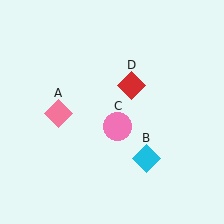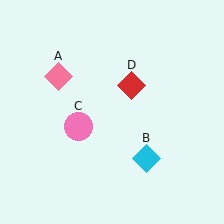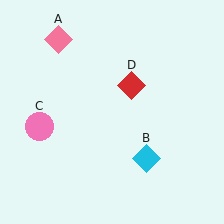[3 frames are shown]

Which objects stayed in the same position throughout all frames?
Cyan diamond (object B) and red diamond (object D) remained stationary.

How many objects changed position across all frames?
2 objects changed position: pink diamond (object A), pink circle (object C).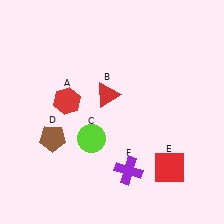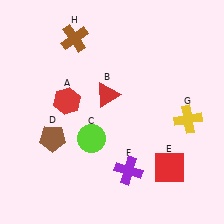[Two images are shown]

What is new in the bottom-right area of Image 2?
A yellow cross (G) was added in the bottom-right area of Image 2.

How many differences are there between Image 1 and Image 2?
There are 2 differences between the two images.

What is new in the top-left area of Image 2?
A brown cross (H) was added in the top-left area of Image 2.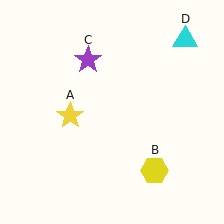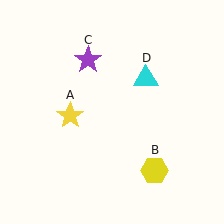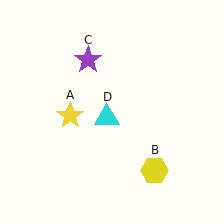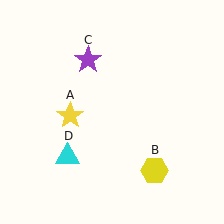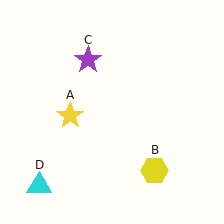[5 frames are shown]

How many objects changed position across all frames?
1 object changed position: cyan triangle (object D).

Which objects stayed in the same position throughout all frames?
Yellow star (object A) and yellow hexagon (object B) and purple star (object C) remained stationary.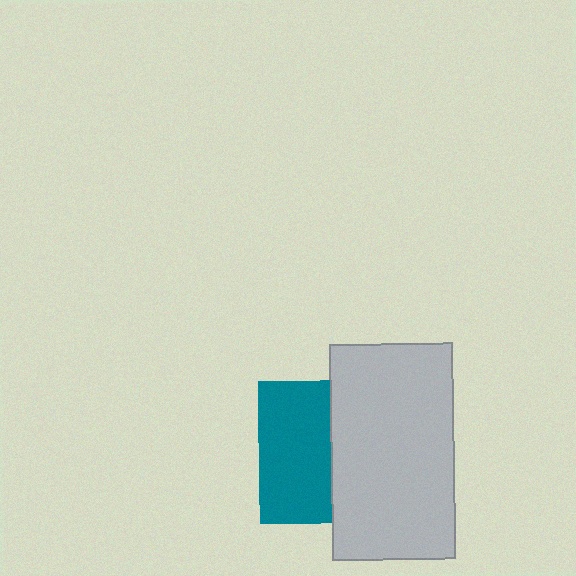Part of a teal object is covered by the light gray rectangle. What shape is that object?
It is a square.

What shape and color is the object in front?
The object in front is a light gray rectangle.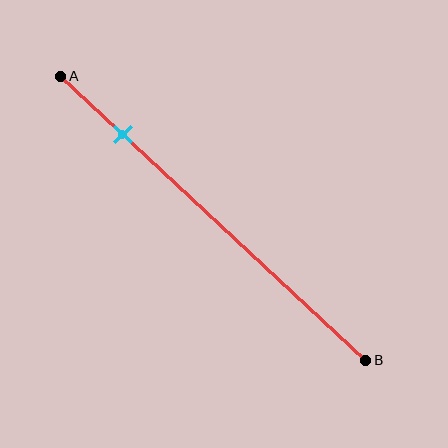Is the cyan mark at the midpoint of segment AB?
No, the mark is at about 20% from A, not at the 50% midpoint.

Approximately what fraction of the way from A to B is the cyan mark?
The cyan mark is approximately 20% of the way from A to B.